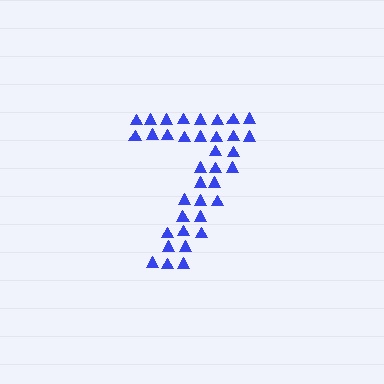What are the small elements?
The small elements are triangles.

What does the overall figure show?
The overall figure shows the digit 7.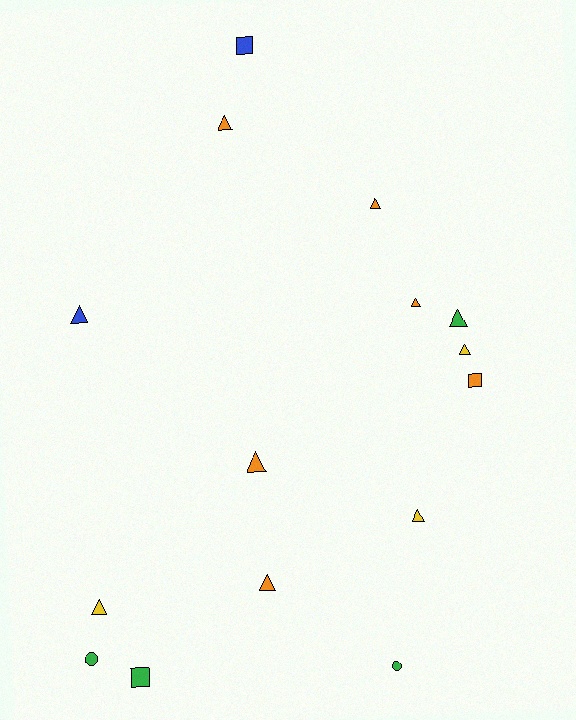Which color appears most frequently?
Orange, with 6 objects.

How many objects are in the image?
There are 15 objects.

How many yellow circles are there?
There are no yellow circles.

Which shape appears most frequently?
Triangle, with 10 objects.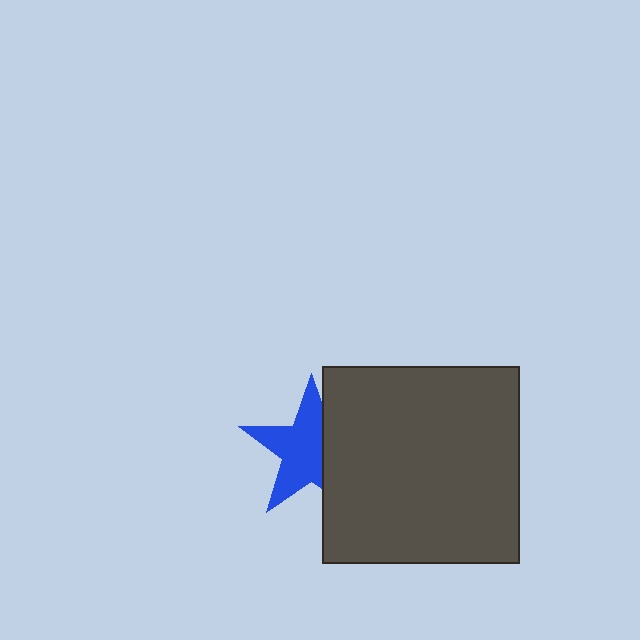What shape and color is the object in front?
The object in front is a dark gray square.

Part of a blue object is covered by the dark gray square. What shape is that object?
It is a star.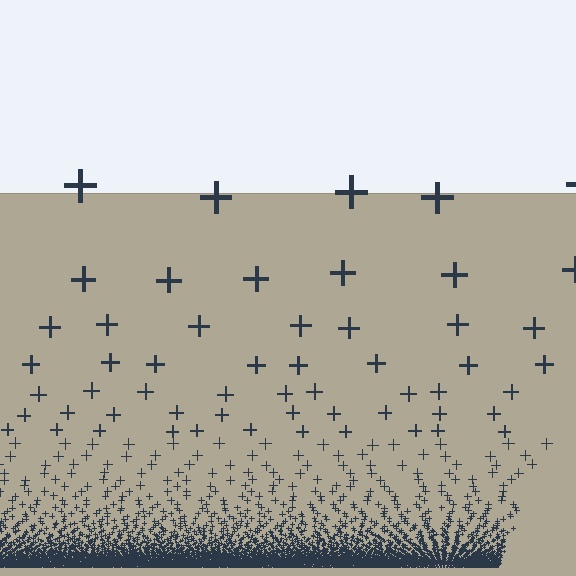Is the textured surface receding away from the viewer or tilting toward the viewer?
The surface appears to tilt toward the viewer. Texture elements get larger and sparser toward the top.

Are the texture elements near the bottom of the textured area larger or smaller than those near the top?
Smaller. The gradient is inverted — elements near the bottom are smaller and denser.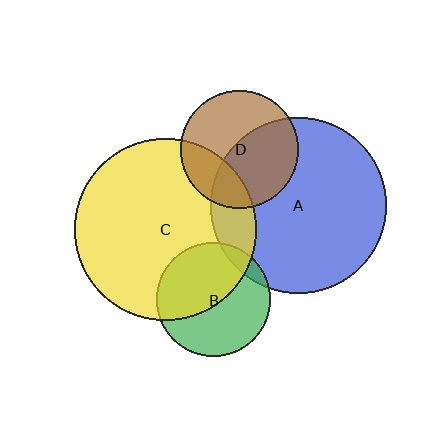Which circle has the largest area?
Circle C (yellow).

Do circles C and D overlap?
Yes.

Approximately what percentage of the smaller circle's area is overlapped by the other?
Approximately 25%.